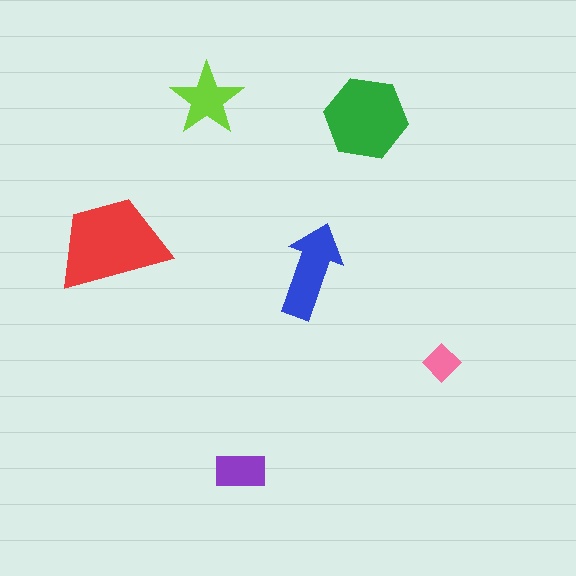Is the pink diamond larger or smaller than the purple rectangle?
Smaller.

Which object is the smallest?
The pink diamond.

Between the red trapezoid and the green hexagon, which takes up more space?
The red trapezoid.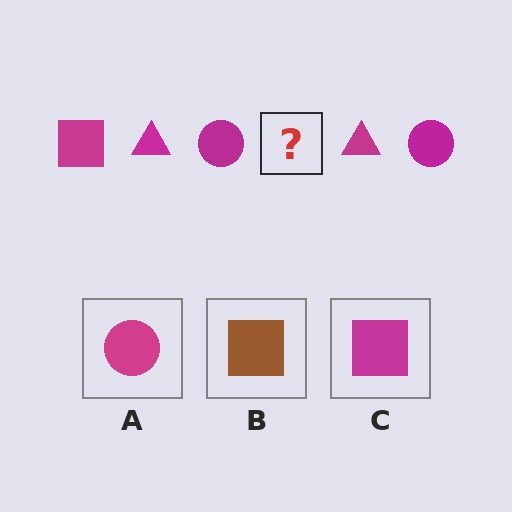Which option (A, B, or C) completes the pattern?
C.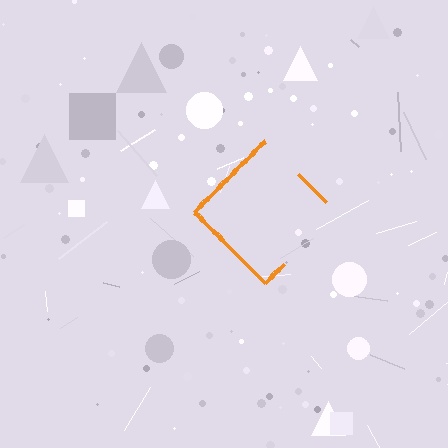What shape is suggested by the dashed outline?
The dashed outline suggests a diamond.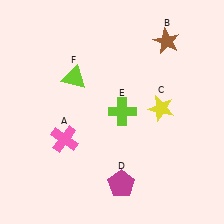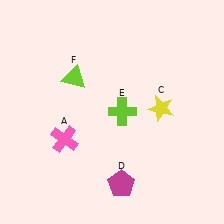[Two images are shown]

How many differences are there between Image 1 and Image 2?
There is 1 difference between the two images.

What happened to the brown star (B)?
The brown star (B) was removed in Image 2. It was in the top-right area of Image 1.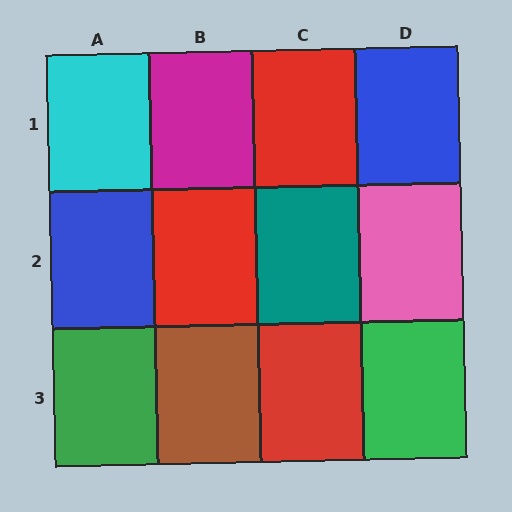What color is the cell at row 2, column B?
Red.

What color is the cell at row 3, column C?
Red.